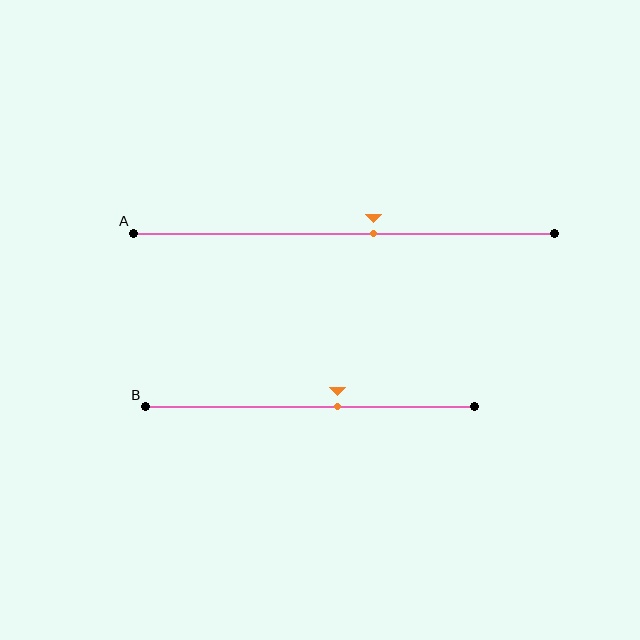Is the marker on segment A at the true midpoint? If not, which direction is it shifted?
No, the marker on segment A is shifted to the right by about 7% of the segment length.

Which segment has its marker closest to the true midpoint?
Segment A has its marker closest to the true midpoint.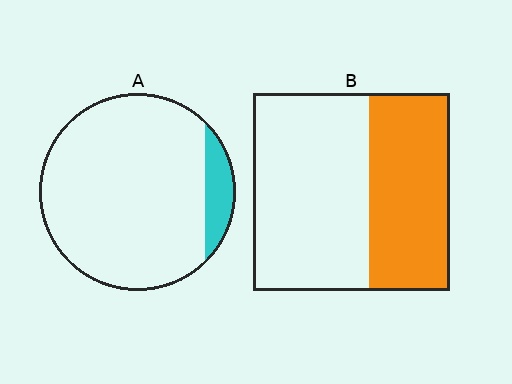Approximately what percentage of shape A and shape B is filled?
A is approximately 10% and B is approximately 40%.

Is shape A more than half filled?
No.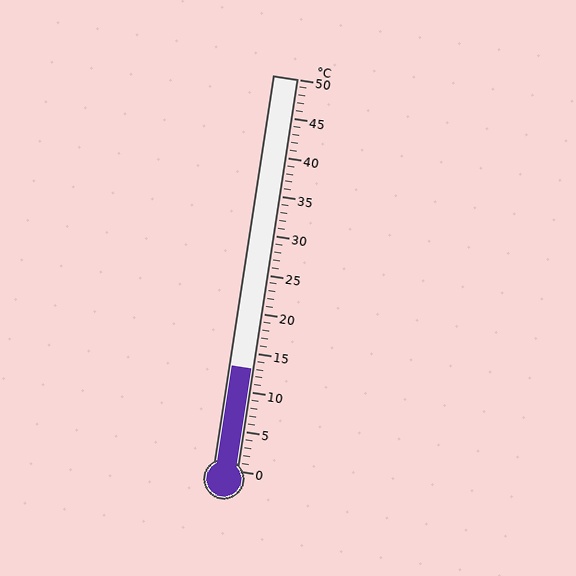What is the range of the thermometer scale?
The thermometer scale ranges from 0°C to 50°C.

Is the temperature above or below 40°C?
The temperature is below 40°C.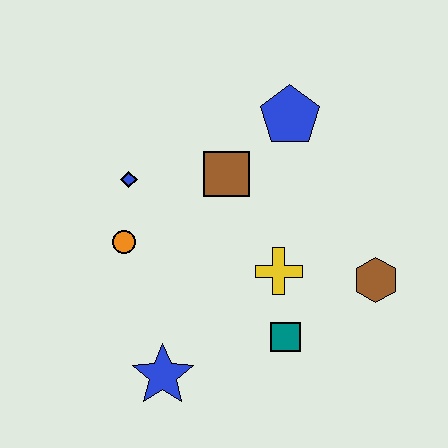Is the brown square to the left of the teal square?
Yes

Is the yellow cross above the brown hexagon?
Yes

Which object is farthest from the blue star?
The blue pentagon is farthest from the blue star.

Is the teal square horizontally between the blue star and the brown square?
No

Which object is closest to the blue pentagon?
The brown square is closest to the blue pentagon.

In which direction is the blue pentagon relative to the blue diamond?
The blue pentagon is to the right of the blue diamond.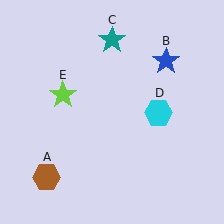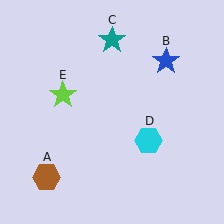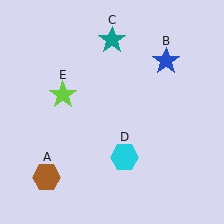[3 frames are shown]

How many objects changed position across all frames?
1 object changed position: cyan hexagon (object D).